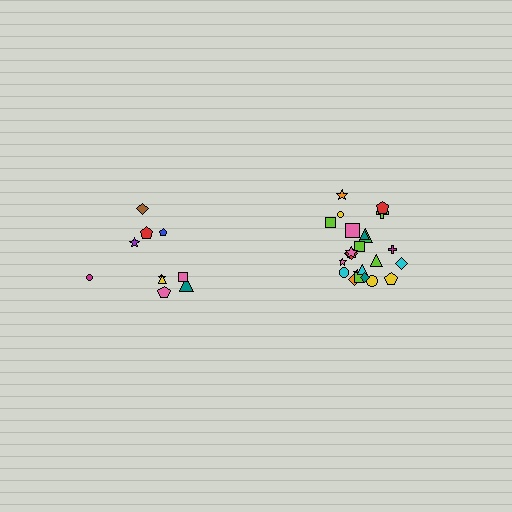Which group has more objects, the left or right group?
The right group.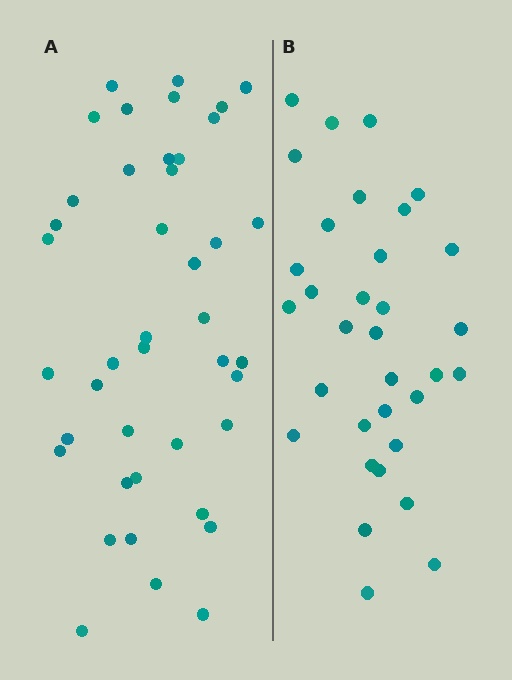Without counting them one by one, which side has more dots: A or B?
Region A (the left region) has more dots.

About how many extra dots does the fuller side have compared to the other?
Region A has roughly 8 or so more dots than region B.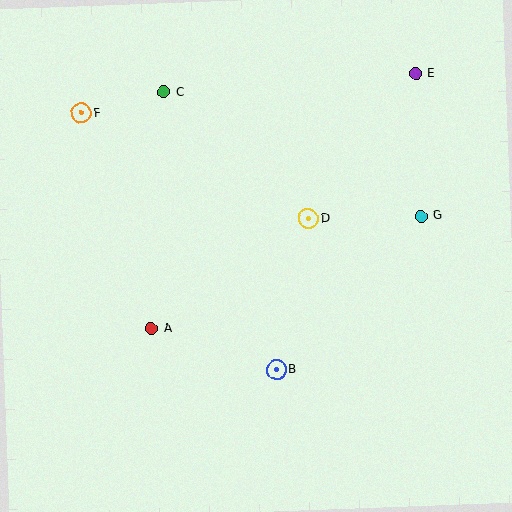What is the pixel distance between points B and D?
The distance between B and D is 154 pixels.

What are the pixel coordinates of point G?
Point G is at (421, 216).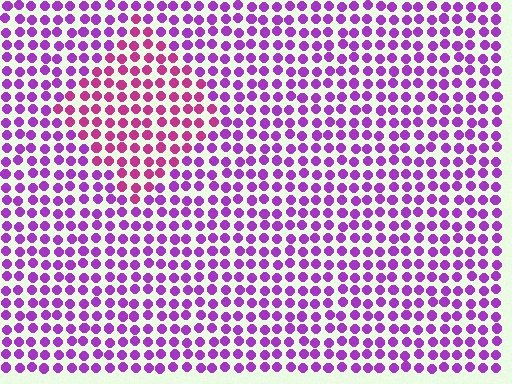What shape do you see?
I see a diamond.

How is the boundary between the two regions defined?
The boundary is defined purely by a slight shift in hue (about 35 degrees). Spacing, size, and orientation are identical on both sides.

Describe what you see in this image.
The image is filled with small purple elements in a uniform arrangement. A diamond-shaped region is visible where the elements are tinted to a slightly different hue, forming a subtle color boundary.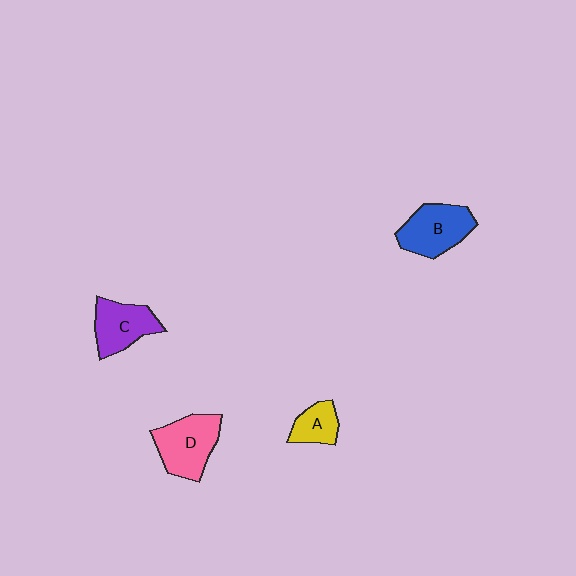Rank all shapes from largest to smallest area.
From largest to smallest: D (pink), B (blue), C (purple), A (yellow).